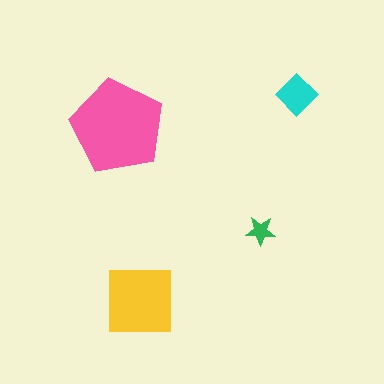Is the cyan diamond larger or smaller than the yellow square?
Smaller.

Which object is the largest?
The pink pentagon.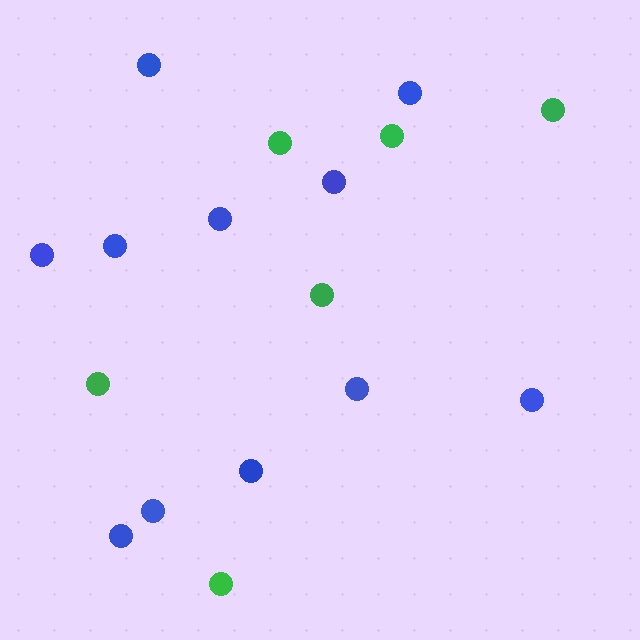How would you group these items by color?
There are 2 groups: one group of green circles (6) and one group of blue circles (11).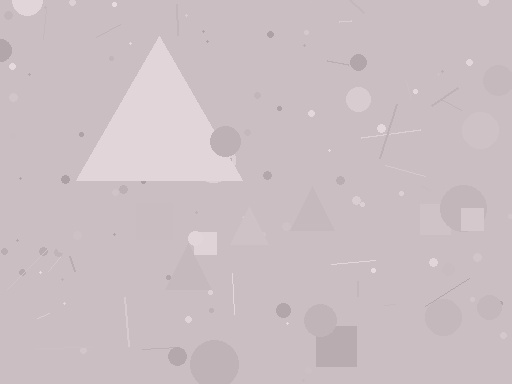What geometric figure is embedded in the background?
A triangle is embedded in the background.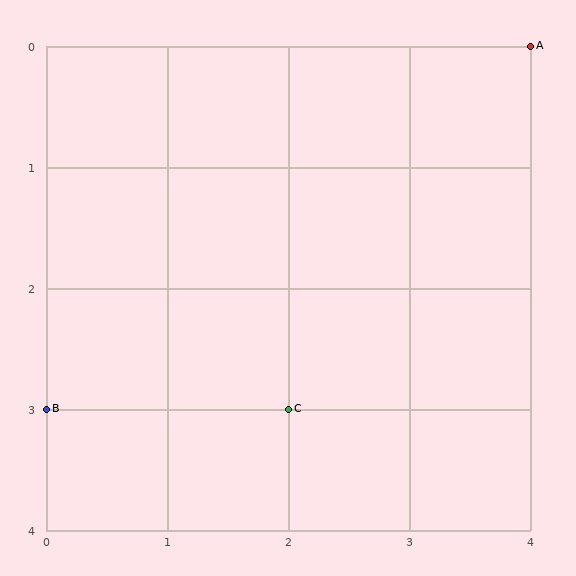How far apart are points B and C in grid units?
Points B and C are 2 columns apart.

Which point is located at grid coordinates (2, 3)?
Point C is at (2, 3).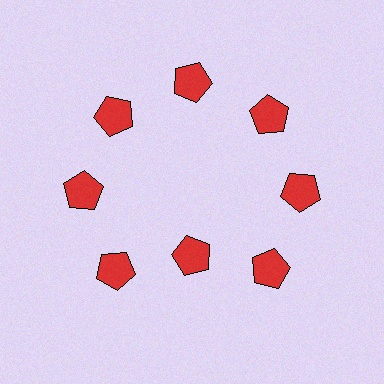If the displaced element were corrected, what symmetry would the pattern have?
It would have 8-fold rotational symmetry — the pattern would map onto itself every 45 degrees.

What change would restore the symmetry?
The symmetry would be restored by moving it outward, back onto the ring so that all 8 pentagons sit at equal angles and equal distance from the center.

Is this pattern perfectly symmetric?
No. The 8 red pentagons are arranged in a ring, but one element near the 6 o'clock position is pulled inward toward the center, breaking the 8-fold rotational symmetry.